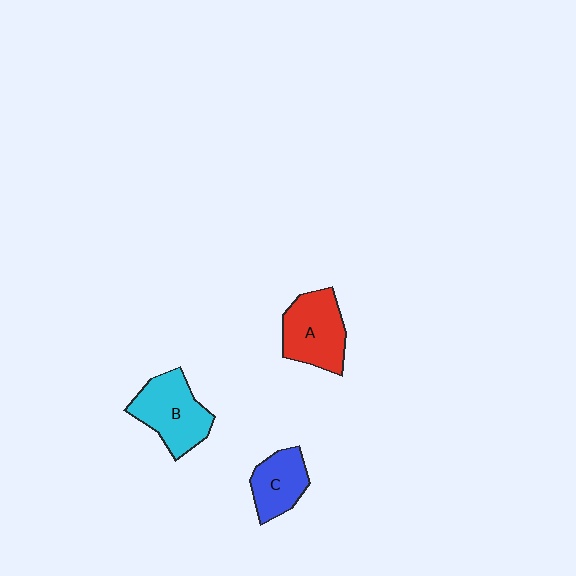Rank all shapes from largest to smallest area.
From largest to smallest: B (cyan), A (red), C (blue).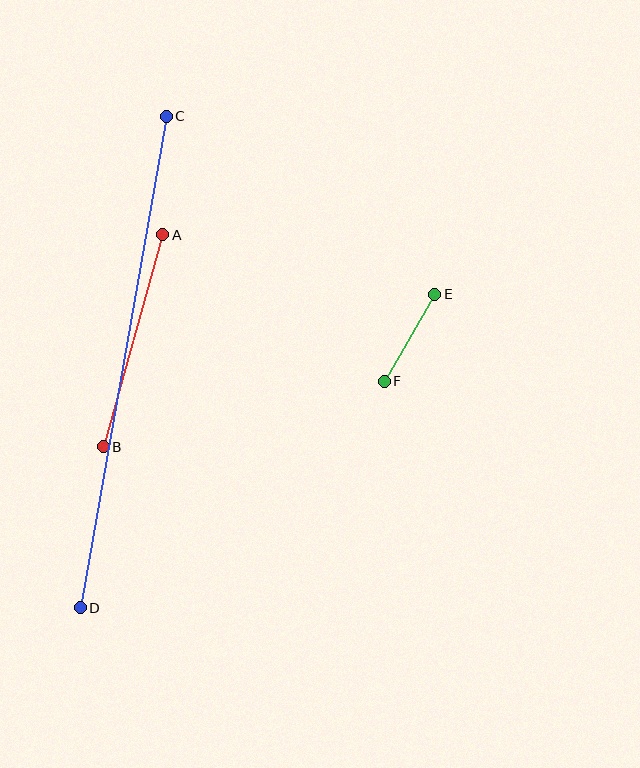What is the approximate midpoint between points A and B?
The midpoint is at approximately (133, 341) pixels.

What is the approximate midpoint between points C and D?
The midpoint is at approximately (123, 362) pixels.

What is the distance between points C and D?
The distance is approximately 499 pixels.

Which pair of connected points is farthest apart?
Points C and D are farthest apart.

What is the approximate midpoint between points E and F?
The midpoint is at approximately (409, 338) pixels.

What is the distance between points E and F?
The distance is approximately 101 pixels.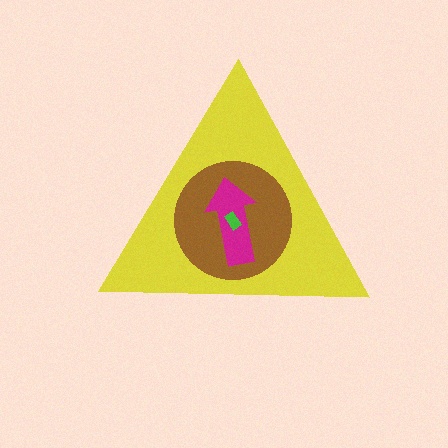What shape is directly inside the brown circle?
The magenta arrow.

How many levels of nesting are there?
4.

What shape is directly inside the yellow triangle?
The brown circle.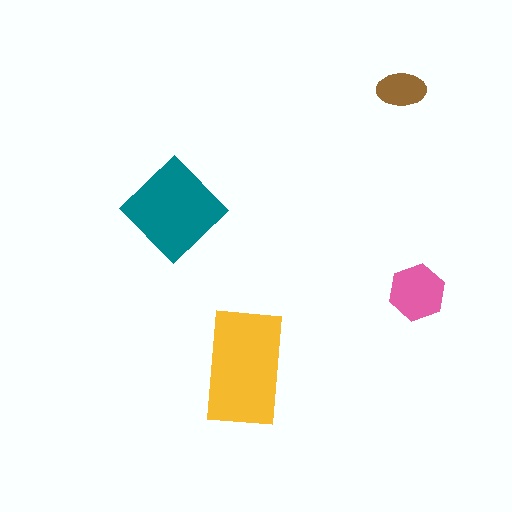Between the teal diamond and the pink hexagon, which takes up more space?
The teal diamond.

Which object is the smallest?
The brown ellipse.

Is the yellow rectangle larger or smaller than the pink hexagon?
Larger.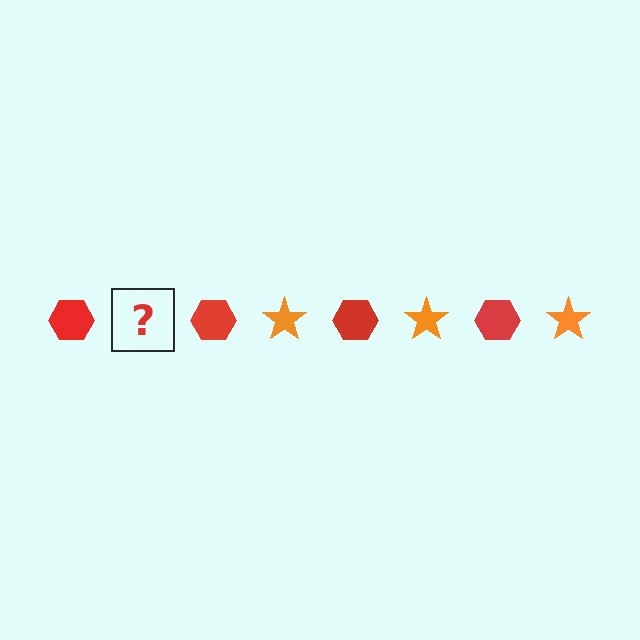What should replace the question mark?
The question mark should be replaced with an orange star.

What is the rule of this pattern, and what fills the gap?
The rule is that the pattern alternates between red hexagon and orange star. The gap should be filled with an orange star.